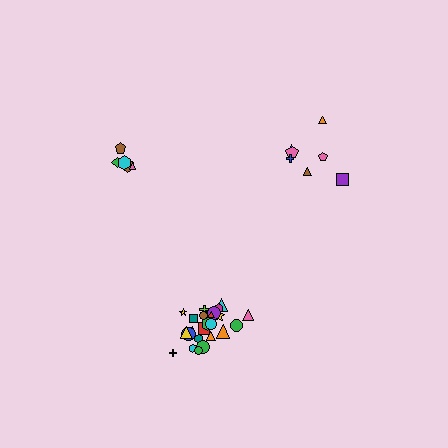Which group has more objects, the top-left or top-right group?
The top-right group.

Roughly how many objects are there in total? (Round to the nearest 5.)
Roughly 35 objects in total.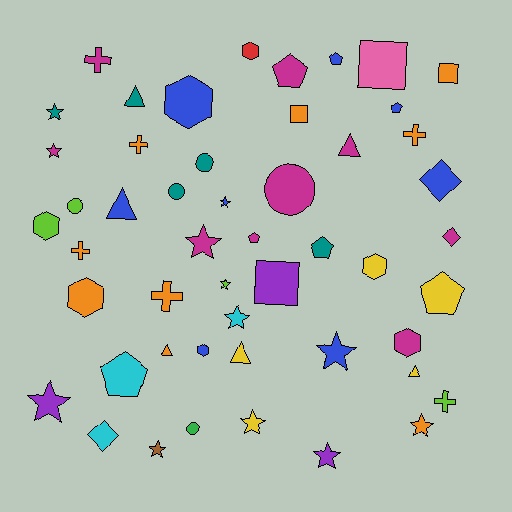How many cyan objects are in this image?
There are 3 cyan objects.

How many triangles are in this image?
There are 6 triangles.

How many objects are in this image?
There are 50 objects.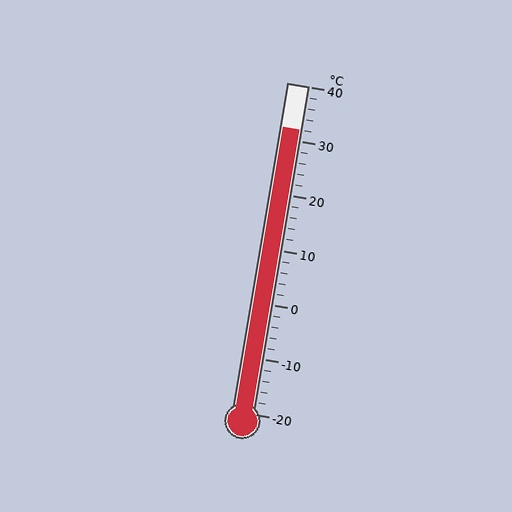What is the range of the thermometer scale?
The thermometer scale ranges from -20°C to 40°C.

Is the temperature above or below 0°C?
The temperature is above 0°C.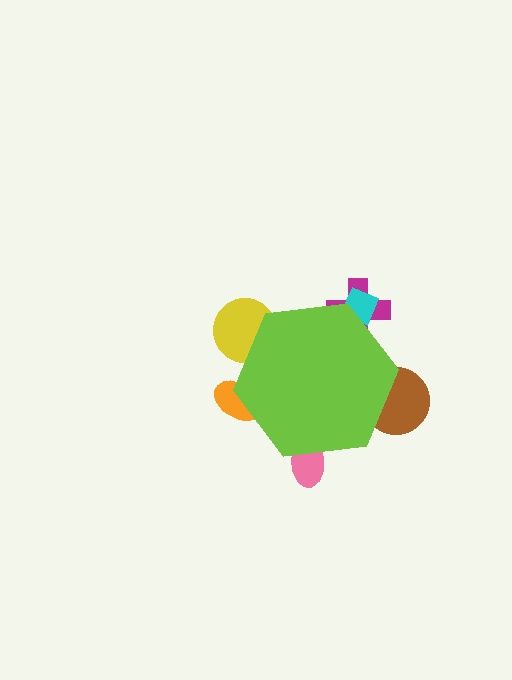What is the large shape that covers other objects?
A lime hexagon.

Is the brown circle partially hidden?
Yes, the brown circle is partially hidden behind the lime hexagon.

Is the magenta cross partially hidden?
Yes, the magenta cross is partially hidden behind the lime hexagon.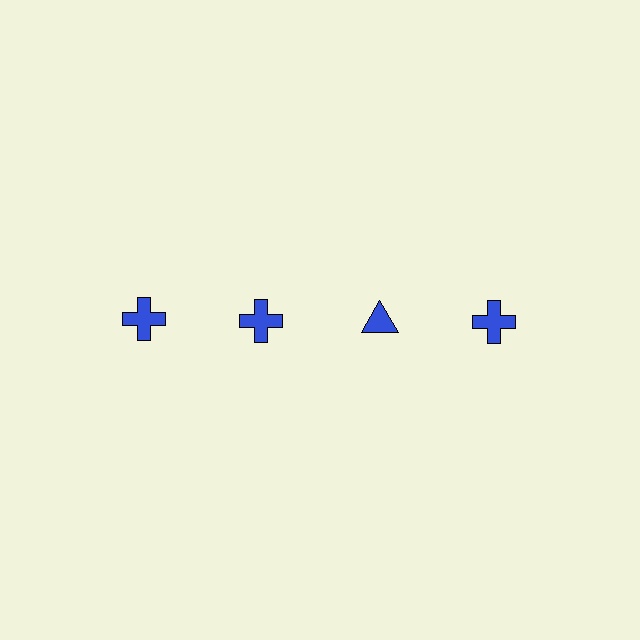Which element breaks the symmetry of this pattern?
The blue triangle in the top row, center column breaks the symmetry. All other shapes are blue crosses.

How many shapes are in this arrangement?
There are 4 shapes arranged in a grid pattern.